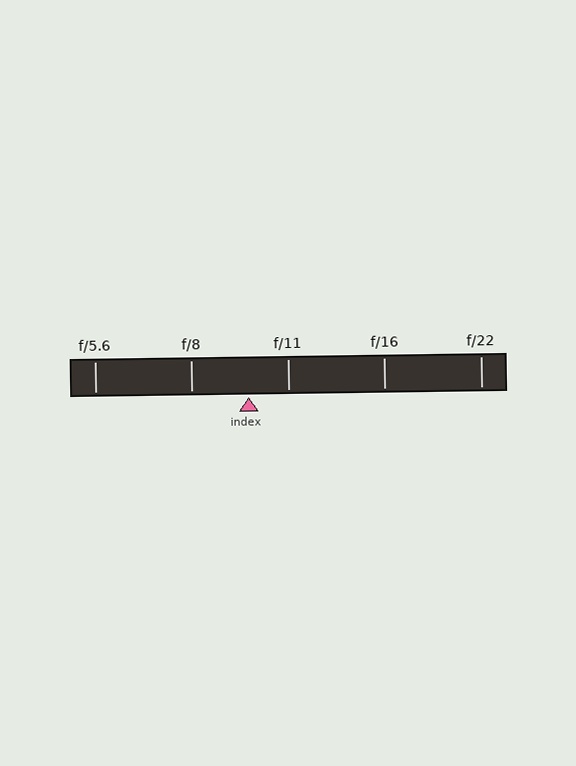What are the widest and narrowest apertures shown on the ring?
The widest aperture shown is f/5.6 and the narrowest is f/22.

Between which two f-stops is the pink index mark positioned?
The index mark is between f/8 and f/11.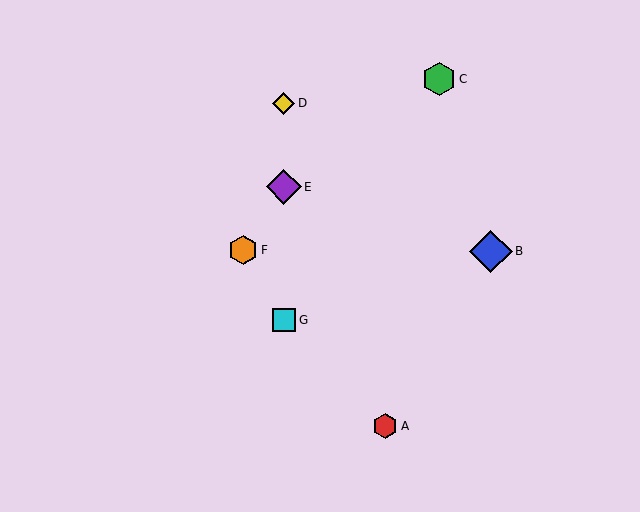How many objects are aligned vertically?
3 objects (D, E, G) are aligned vertically.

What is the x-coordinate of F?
Object F is at x≈243.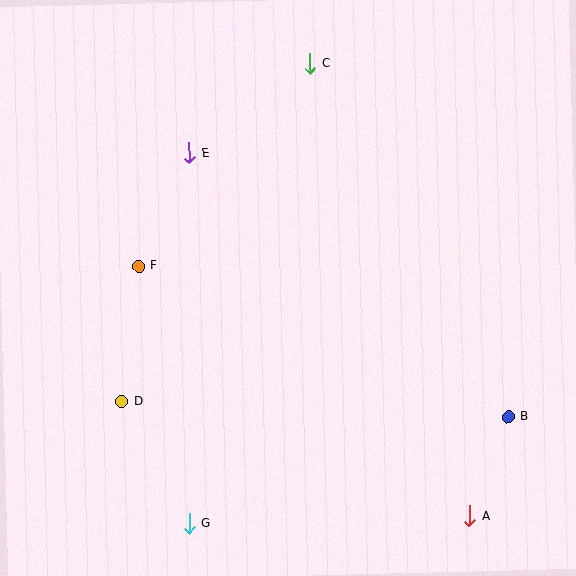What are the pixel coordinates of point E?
Point E is at (189, 153).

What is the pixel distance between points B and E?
The distance between B and E is 414 pixels.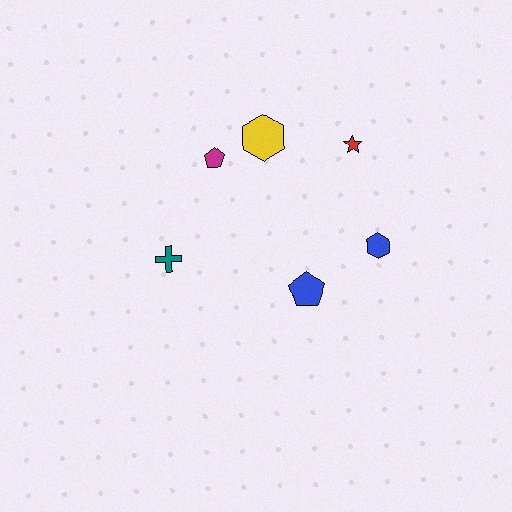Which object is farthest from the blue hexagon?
The teal cross is farthest from the blue hexagon.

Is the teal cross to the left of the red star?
Yes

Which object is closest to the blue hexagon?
The blue pentagon is closest to the blue hexagon.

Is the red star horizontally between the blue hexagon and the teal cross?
Yes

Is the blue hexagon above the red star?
No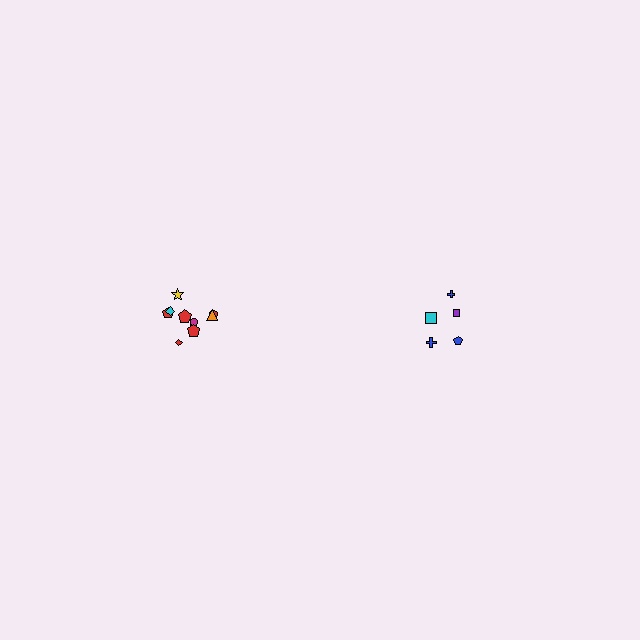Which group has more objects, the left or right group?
The left group.